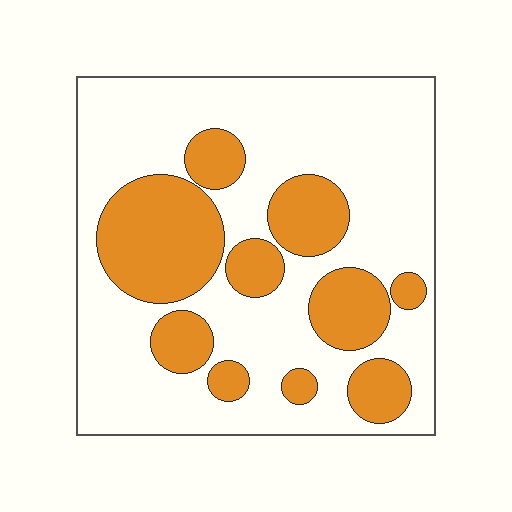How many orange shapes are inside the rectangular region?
10.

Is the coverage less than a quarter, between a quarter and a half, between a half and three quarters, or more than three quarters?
Between a quarter and a half.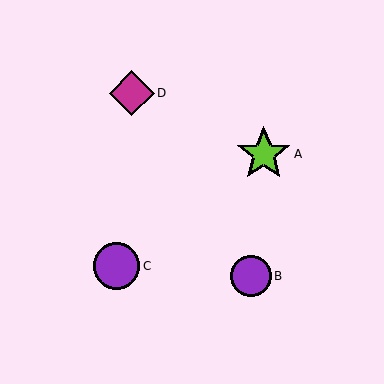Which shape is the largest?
The lime star (labeled A) is the largest.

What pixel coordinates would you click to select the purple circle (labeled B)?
Click at (251, 276) to select the purple circle B.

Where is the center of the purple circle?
The center of the purple circle is at (117, 266).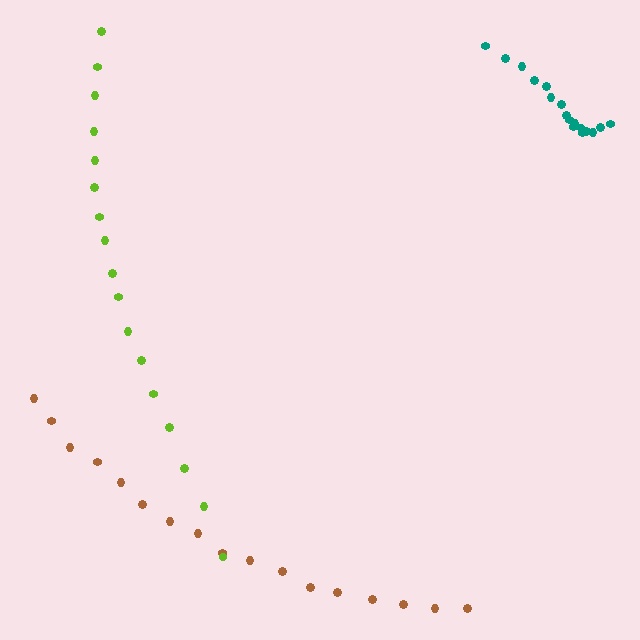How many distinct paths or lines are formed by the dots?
There are 3 distinct paths.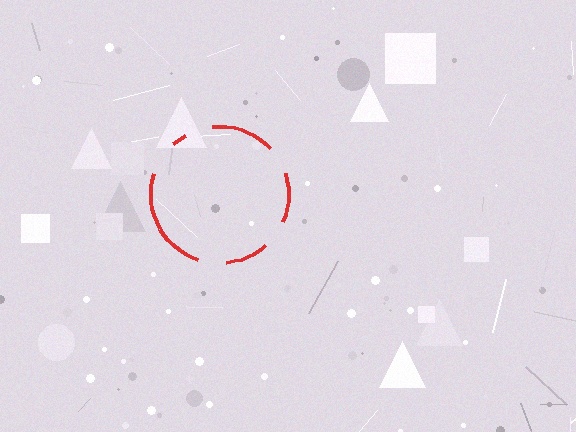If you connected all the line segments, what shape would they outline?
They would outline a circle.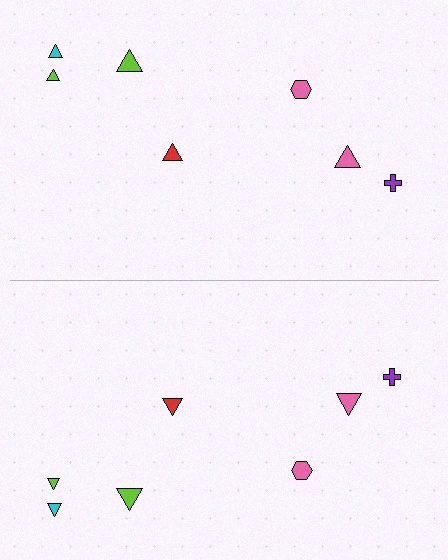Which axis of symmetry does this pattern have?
The pattern has a horizontal axis of symmetry running through the center of the image.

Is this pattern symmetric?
Yes, this pattern has bilateral (reflection) symmetry.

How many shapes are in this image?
There are 14 shapes in this image.